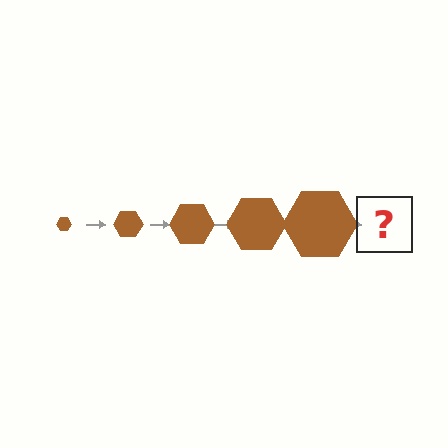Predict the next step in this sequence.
The next step is a brown hexagon, larger than the previous one.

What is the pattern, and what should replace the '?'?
The pattern is that the hexagon gets progressively larger each step. The '?' should be a brown hexagon, larger than the previous one.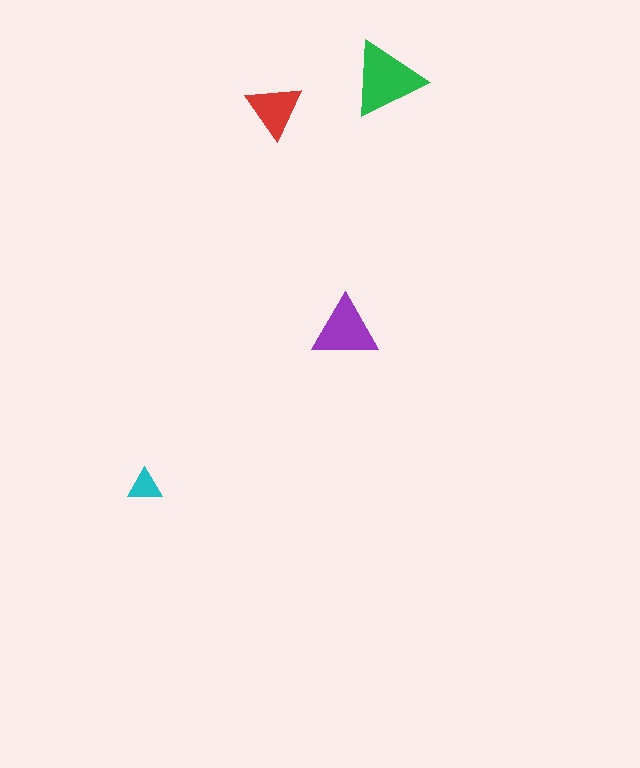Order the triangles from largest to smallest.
the green one, the purple one, the red one, the cyan one.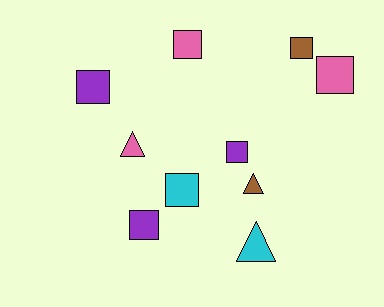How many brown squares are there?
There is 1 brown square.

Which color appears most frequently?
Pink, with 3 objects.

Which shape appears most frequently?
Square, with 7 objects.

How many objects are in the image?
There are 10 objects.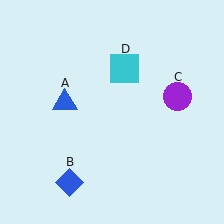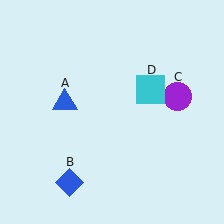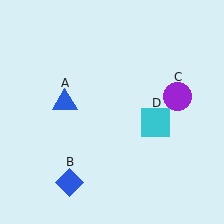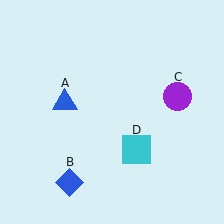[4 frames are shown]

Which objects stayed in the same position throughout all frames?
Blue triangle (object A) and blue diamond (object B) and purple circle (object C) remained stationary.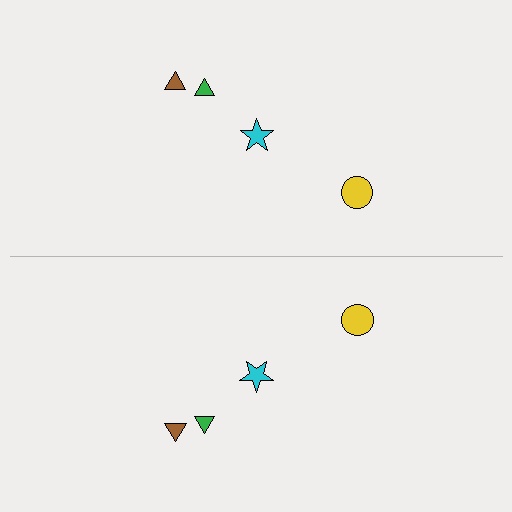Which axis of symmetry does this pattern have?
The pattern has a horizontal axis of symmetry running through the center of the image.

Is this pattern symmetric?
Yes, this pattern has bilateral (reflection) symmetry.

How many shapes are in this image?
There are 8 shapes in this image.